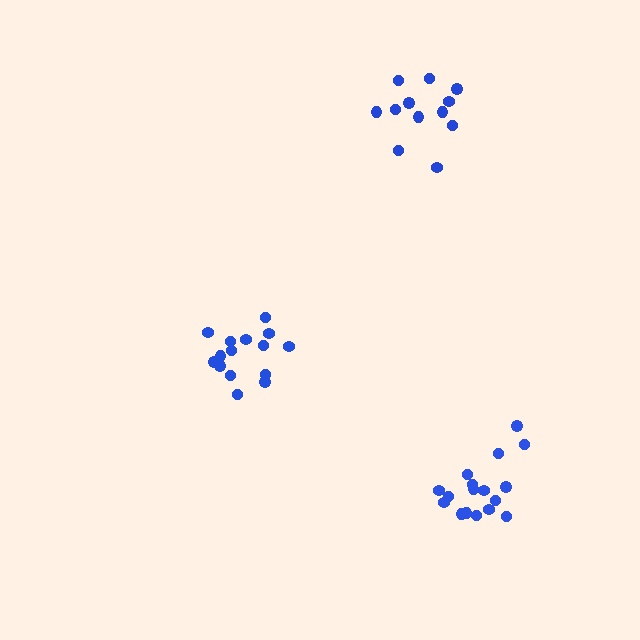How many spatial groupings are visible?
There are 3 spatial groupings.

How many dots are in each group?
Group 1: 12 dots, Group 2: 15 dots, Group 3: 17 dots (44 total).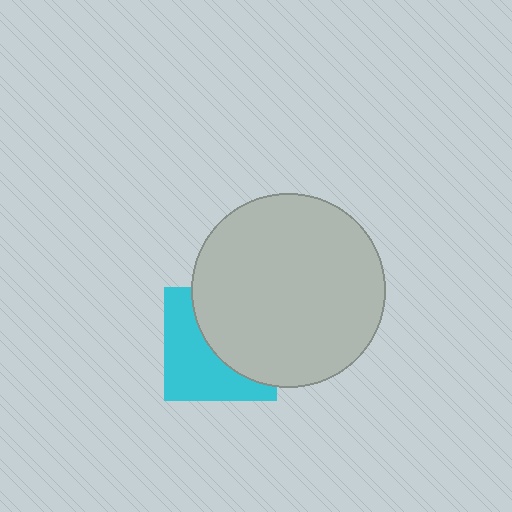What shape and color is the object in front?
The object in front is a light gray circle.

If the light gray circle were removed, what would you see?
You would see the complete cyan square.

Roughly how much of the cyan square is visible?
About half of it is visible (roughly 49%).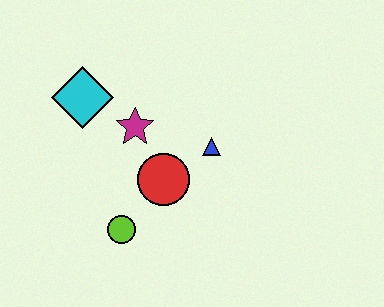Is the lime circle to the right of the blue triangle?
No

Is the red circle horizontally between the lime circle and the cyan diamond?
No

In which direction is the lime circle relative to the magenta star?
The lime circle is below the magenta star.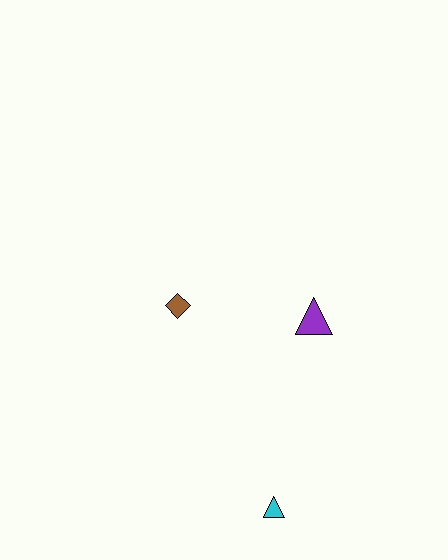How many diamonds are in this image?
There is 1 diamond.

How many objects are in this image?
There are 3 objects.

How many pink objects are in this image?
There are no pink objects.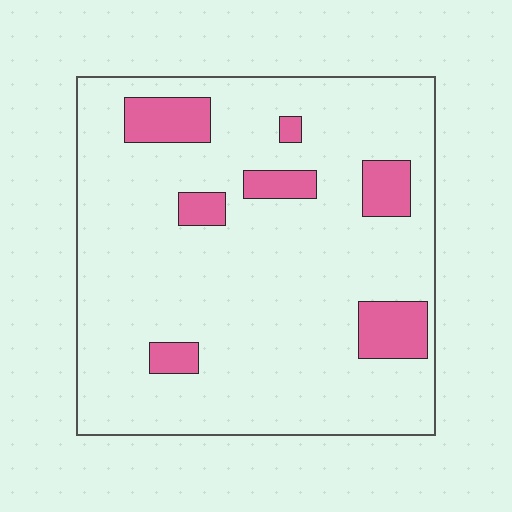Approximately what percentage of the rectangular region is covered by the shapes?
Approximately 15%.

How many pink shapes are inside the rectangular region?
7.